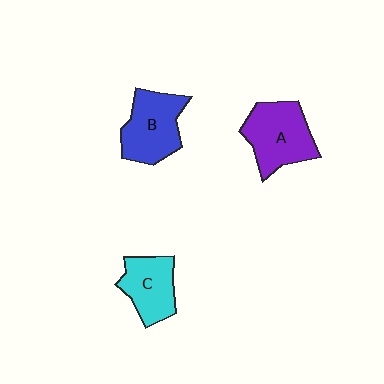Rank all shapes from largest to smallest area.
From largest to smallest: A (purple), B (blue), C (cyan).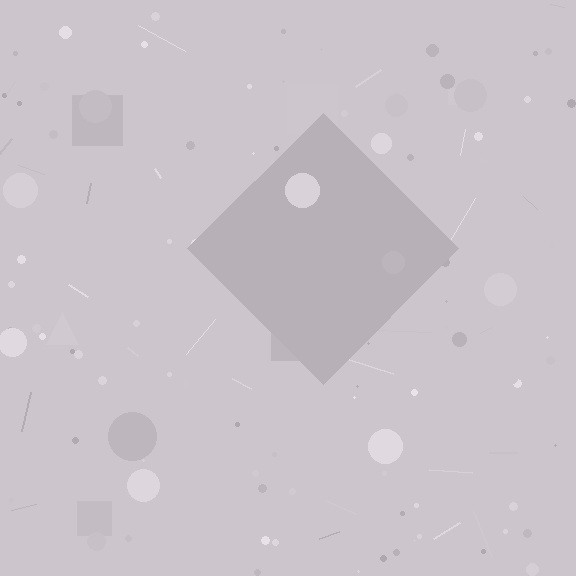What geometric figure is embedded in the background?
A diamond is embedded in the background.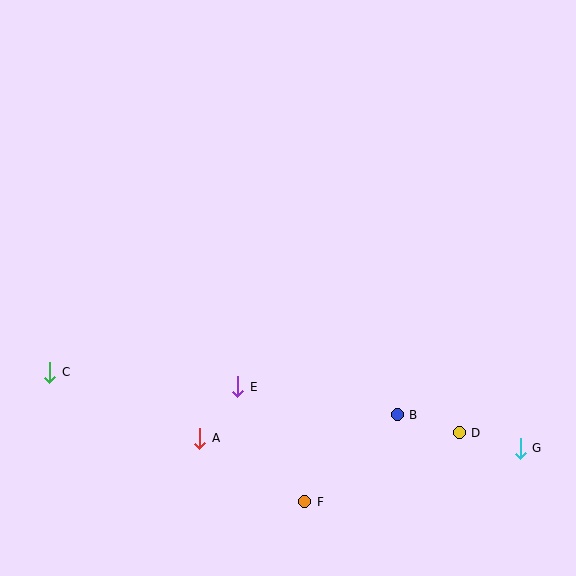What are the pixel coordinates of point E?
Point E is at (238, 387).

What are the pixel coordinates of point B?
Point B is at (397, 415).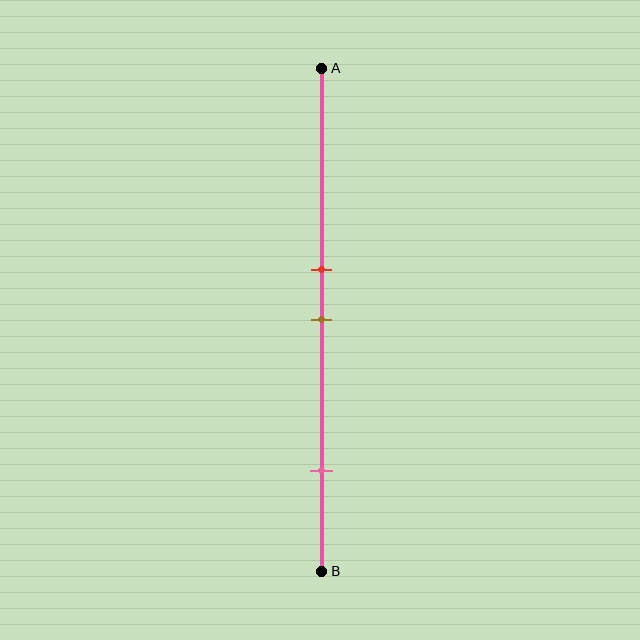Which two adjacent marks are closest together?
The red and brown marks are the closest adjacent pair.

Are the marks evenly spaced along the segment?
No, the marks are not evenly spaced.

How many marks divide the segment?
There are 3 marks dividing the segment.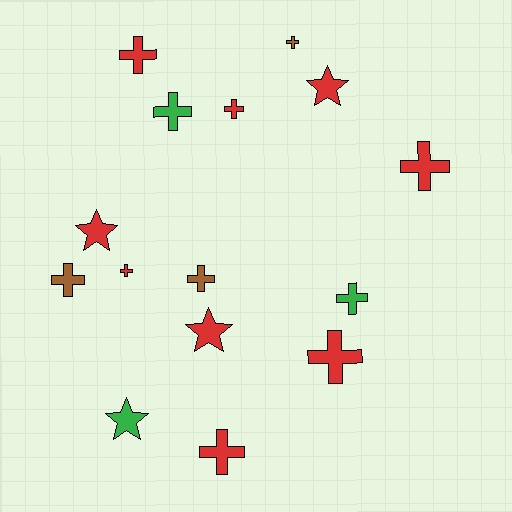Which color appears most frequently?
Red, with 9 objects.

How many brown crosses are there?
There are 3 brown crosses.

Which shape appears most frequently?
Cross, with 11 objects.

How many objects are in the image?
There are 15 objects.